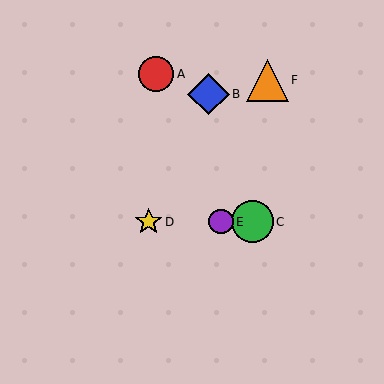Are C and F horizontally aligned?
No, C is at y≈222 and F is at y≈80.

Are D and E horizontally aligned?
Yes, both are at y≈222.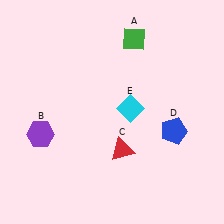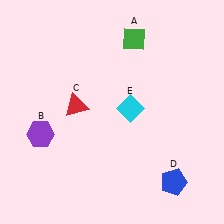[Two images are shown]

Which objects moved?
The objects that moved are: the red triangle (C), the blue pentagon (D).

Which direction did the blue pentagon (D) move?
The blue pentagon (D) moved down.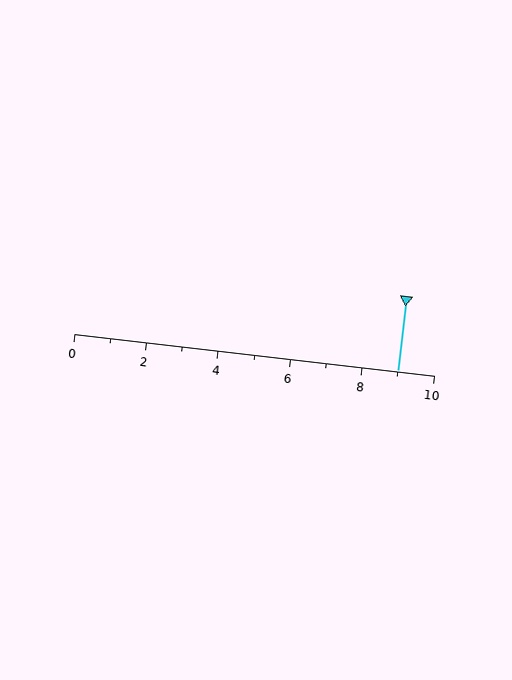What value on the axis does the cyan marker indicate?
The marker indicates approximately 9.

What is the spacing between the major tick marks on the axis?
The major ticks are spaced 2 apart.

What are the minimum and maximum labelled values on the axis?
The axis runs from 0 to 10.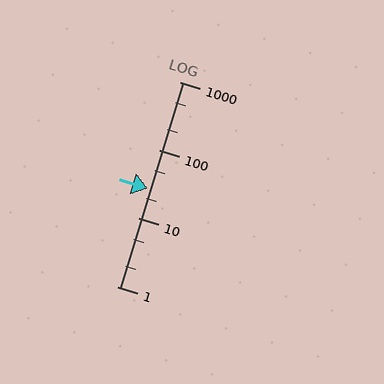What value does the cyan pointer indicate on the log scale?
The pointer indicates approximately 27.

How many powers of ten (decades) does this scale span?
The scale spans 3 decades, from 1 to 1000.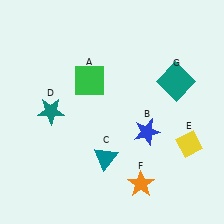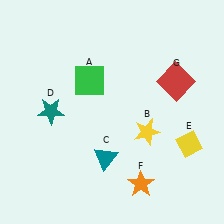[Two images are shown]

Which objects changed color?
B changed from blue to yellow. G changed from teal to red.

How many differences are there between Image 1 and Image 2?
There are 2 differences between the two images.